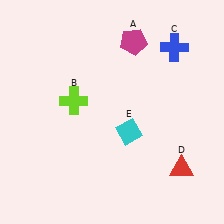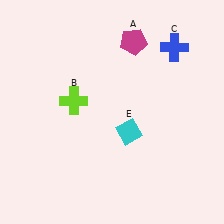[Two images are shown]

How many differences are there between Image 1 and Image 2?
There is 1 difference between the two images.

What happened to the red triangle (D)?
The red triangle (D) was removed in Image 2. It was in the bottom-right area of Image 1.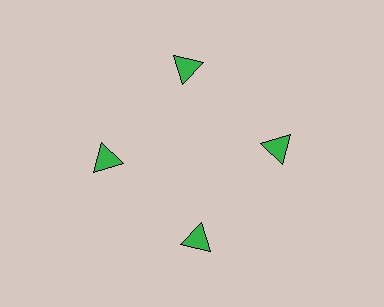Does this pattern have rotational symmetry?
Yes, this pattern has 4-fold rotational symmetry. It looks the same after rotating 90 degrees around the center.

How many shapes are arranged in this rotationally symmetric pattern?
There are 4 shapes, arranged in 4 groups of 1.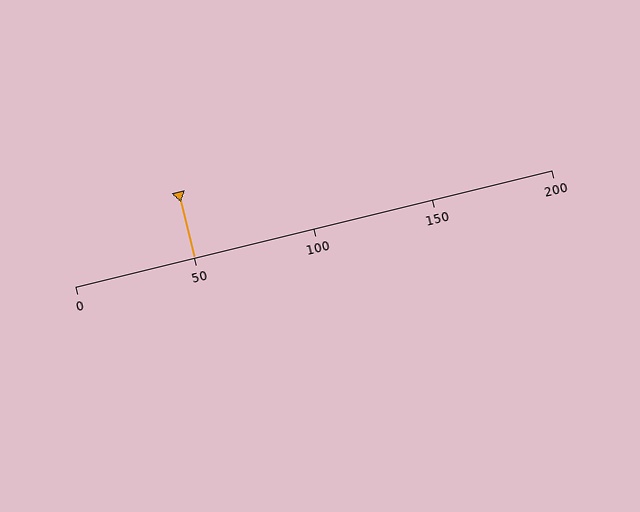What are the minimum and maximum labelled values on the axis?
The axis runs from 0 to 200.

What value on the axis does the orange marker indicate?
The marker indicates approximately 50.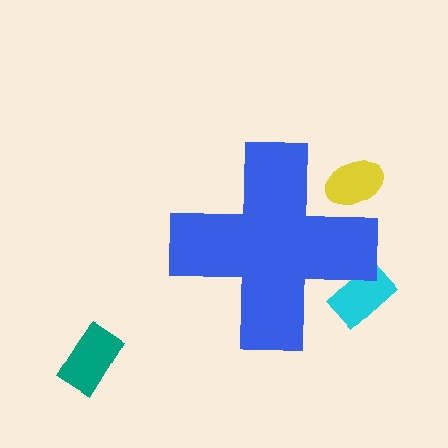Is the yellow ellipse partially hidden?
Yes, the yellow ellipse is partially hidden behind the blue cross.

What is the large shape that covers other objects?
A blue cross.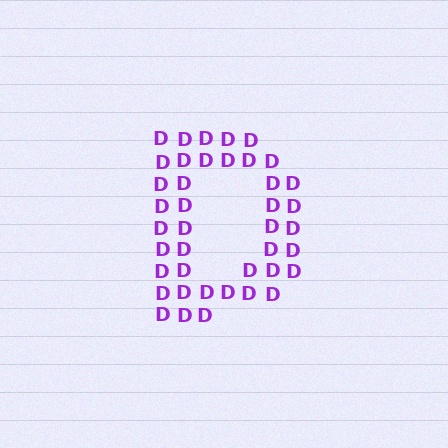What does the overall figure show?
The overall figure shows the letter D.